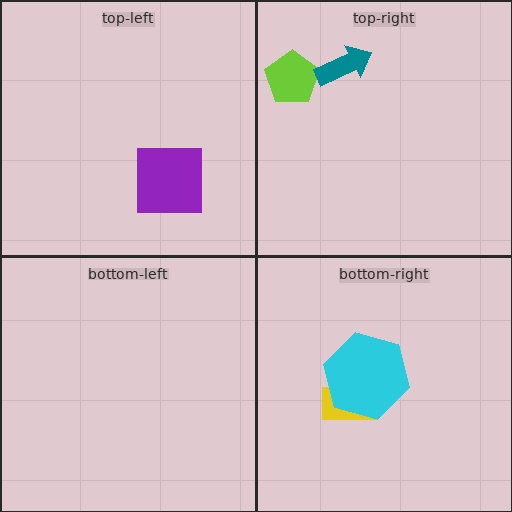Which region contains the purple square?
The top-left region.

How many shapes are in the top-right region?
2.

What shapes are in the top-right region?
The lime pentagon, the teal arrow.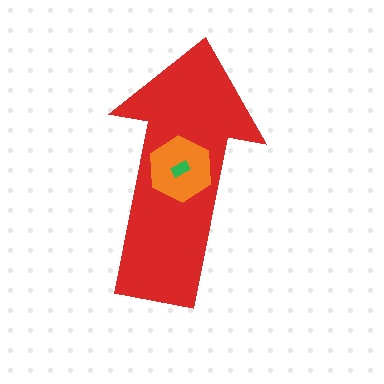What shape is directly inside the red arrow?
The orange hexagon.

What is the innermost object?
The green rectangle.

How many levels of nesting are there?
3.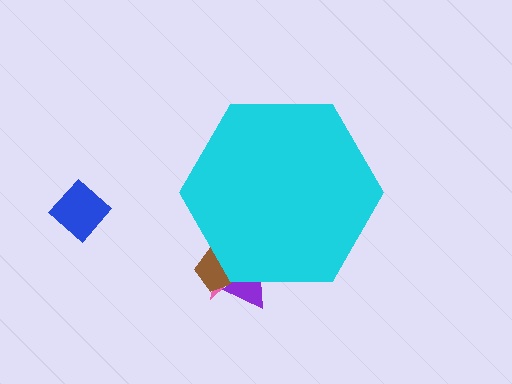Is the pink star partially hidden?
Yes, the pink star is partially hidden behind the cyan hexagon.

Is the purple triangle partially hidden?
Yes, the purple triangle is partially hidden behind the cyan hexagon.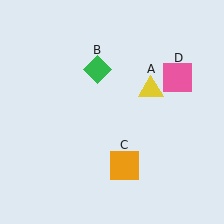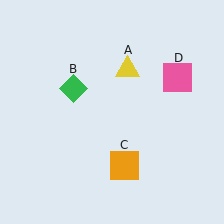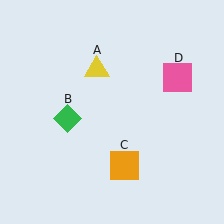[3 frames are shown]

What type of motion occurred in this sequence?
The yellow triangle (object A), green diamond (object B) rotated counterclockwise around the center of the scene.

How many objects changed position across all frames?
2 objects changed position: yellow triangle (object A), green diamond (object B).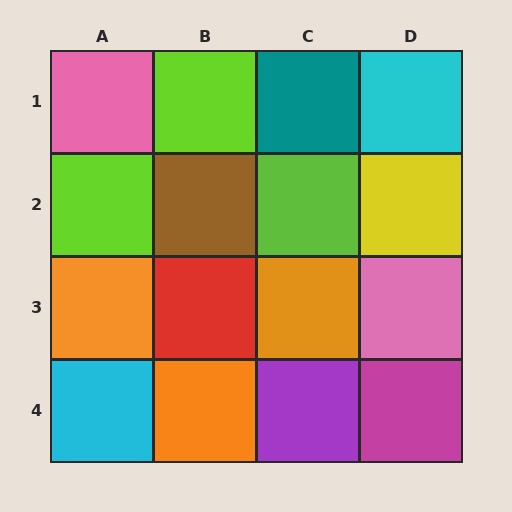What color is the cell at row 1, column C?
Teal.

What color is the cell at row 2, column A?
Lime.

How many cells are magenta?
1 cell is magenta.